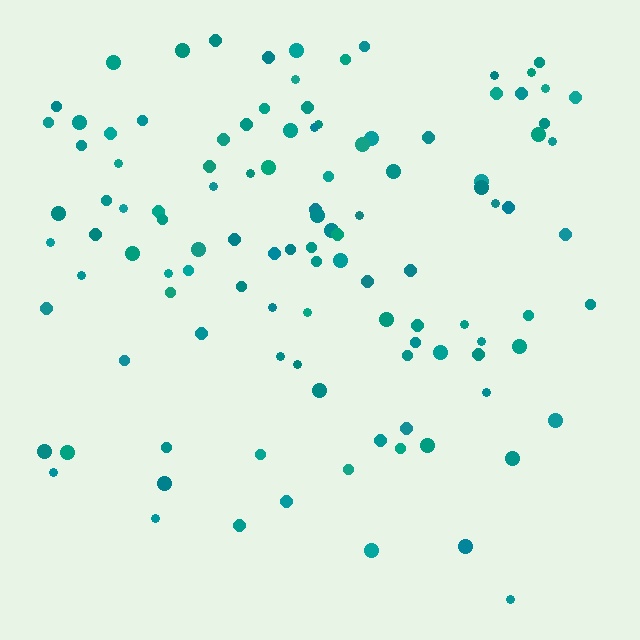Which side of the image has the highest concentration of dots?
The top.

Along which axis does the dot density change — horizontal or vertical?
Vertical.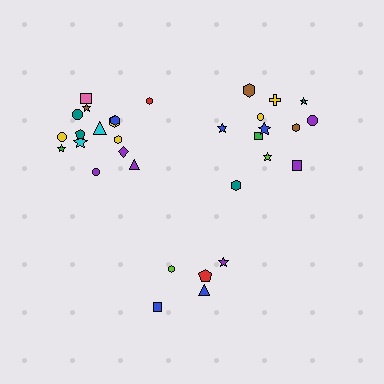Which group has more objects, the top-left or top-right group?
The top-left group.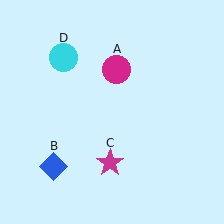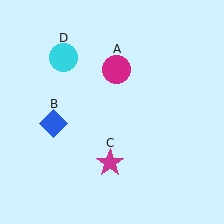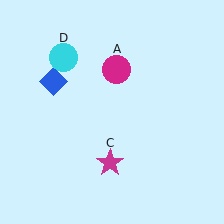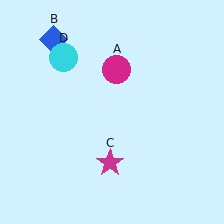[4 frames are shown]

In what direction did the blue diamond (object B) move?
The blue diamond (object B) moved up.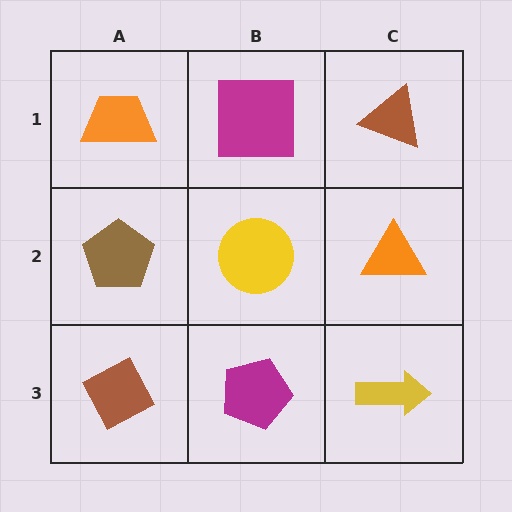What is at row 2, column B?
A yellow circle.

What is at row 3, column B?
A magenta pentagon.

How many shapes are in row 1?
3 shapes.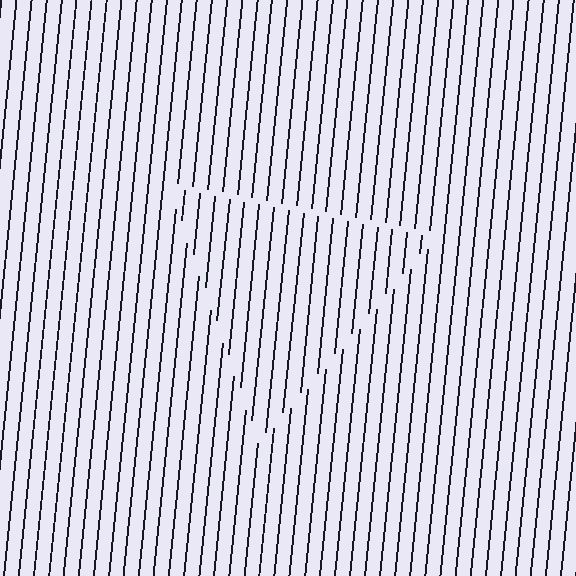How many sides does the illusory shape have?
3 sides — the line-ends trace a triangle.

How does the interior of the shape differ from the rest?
The interior of the shape contains the same grating, shifted by half a period — the contour is defined by the phase discontinuity where line-ends from the inner and outer gratings abut.